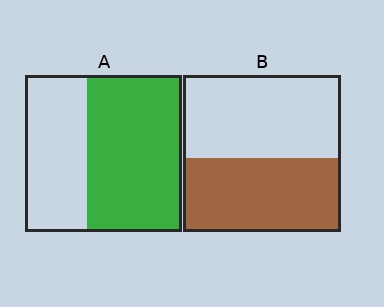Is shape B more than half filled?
Roughly half.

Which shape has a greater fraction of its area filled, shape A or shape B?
Shape A.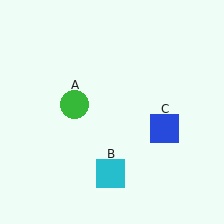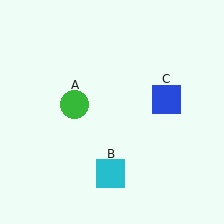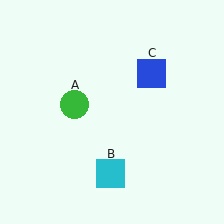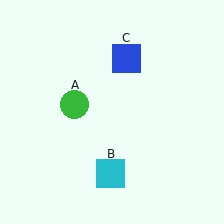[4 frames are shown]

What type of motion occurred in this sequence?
The blue square (object C) rotated counterclockwise around the center of the scene.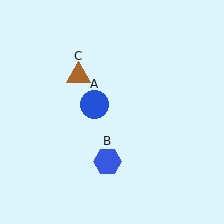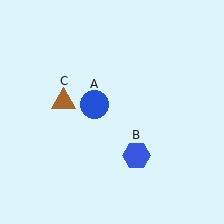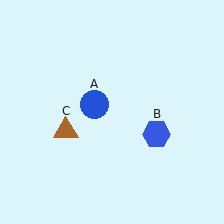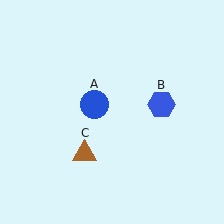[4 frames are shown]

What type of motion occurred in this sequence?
The blue hexagon (object B), brown triangle (object C) rotated counterclockwise around the center of the scene.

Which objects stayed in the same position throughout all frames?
Blue circle (object A) remained stationary.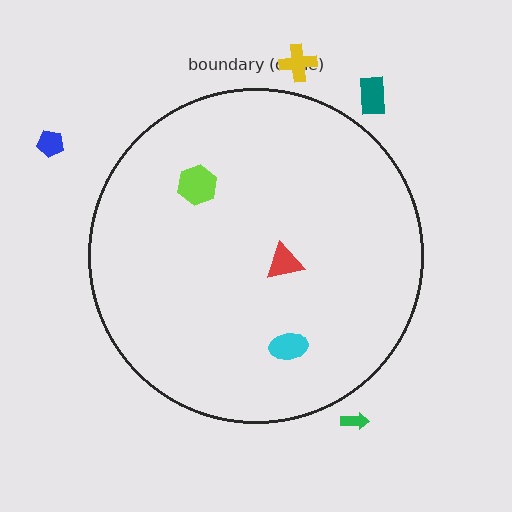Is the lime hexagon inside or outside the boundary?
Inside.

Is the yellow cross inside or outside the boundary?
Outside.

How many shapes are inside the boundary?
3 inside, 4 outside.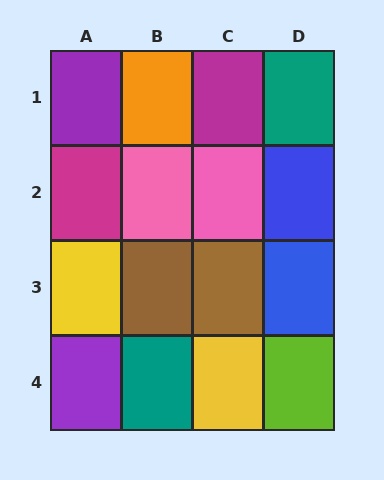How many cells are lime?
1 cell is lime.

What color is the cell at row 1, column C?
Magenta.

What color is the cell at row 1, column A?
Purple.